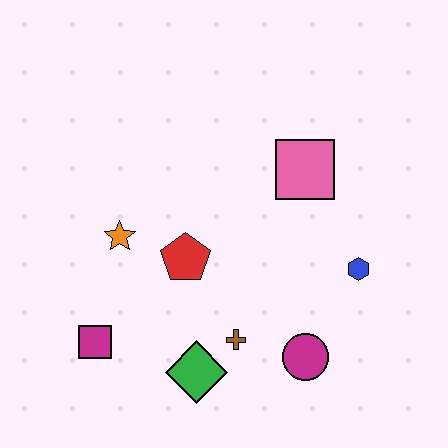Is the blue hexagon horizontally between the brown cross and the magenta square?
No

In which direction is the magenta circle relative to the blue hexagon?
The magenta circle is below the blue hexagon.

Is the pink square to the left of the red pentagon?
No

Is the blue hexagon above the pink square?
No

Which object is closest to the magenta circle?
The brown cross is closest to the magenta circle.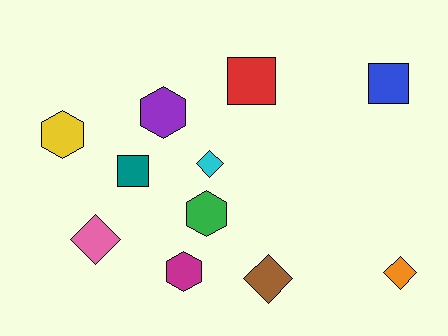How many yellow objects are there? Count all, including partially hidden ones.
There is 1 yellow object.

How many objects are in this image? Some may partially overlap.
There are 11 objects.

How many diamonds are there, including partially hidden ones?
There are 4 diamonds.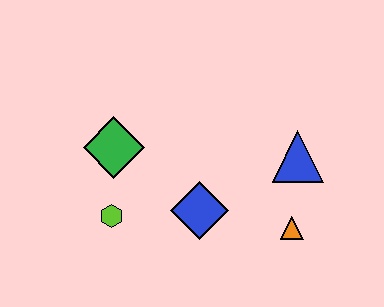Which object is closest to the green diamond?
The lime hexagon is closest to the green diamond.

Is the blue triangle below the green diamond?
Yes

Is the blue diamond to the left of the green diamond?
No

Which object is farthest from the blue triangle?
The lime hexagon is farthest from the blue triangle.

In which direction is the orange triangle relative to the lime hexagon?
The orange triangle is to the right of the lime hexagon.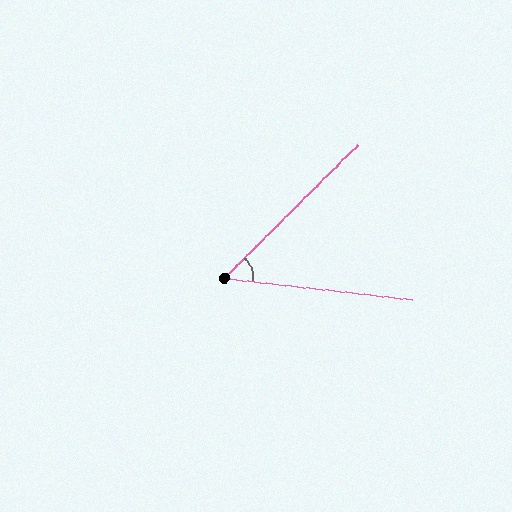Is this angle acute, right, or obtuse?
It is acute.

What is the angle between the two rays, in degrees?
Approximately 51 degrees.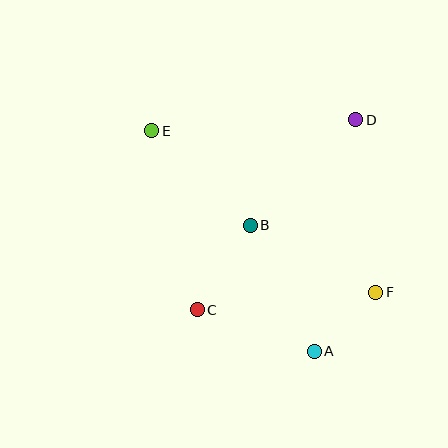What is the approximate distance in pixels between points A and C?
The distance between A and C is approximately 124 pixels.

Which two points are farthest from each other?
Points E and F are farthest from each other.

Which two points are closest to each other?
Points A and F are closest to each other.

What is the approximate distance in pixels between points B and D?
The distance between B and D is approximately 149 pixels.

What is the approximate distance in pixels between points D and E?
The distance between D and E is approximately 204 pixels.